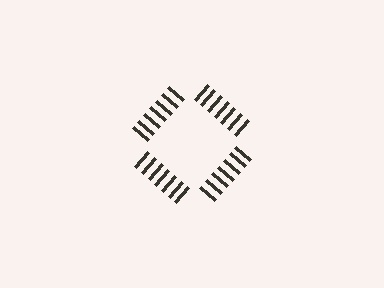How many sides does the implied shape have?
4 sides — the line-ends trace a square.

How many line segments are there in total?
28 — 7 along each of the 4 edges.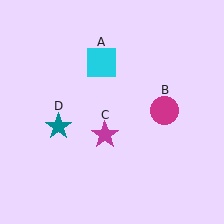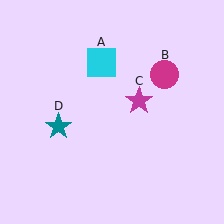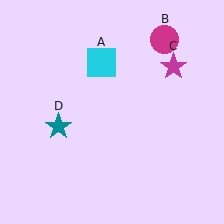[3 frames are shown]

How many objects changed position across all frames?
2 objects changed position: magenta circle (object B), magenta star (object C).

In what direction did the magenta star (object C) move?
The magenta star (object C) moved up and to the right.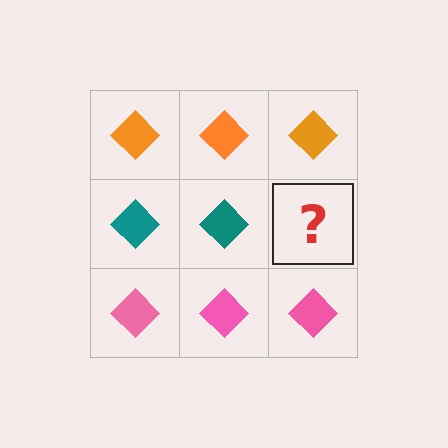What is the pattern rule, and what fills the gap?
The rule is that each row has a consistent color. The gap should be filled with a teal diamond.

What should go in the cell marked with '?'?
The missing cell should contain a teal diamond.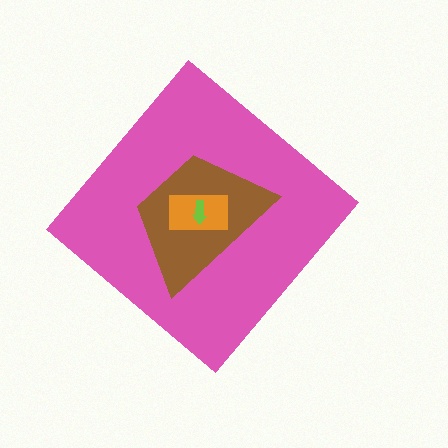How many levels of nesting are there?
4.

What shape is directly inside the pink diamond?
The brown trapezoid.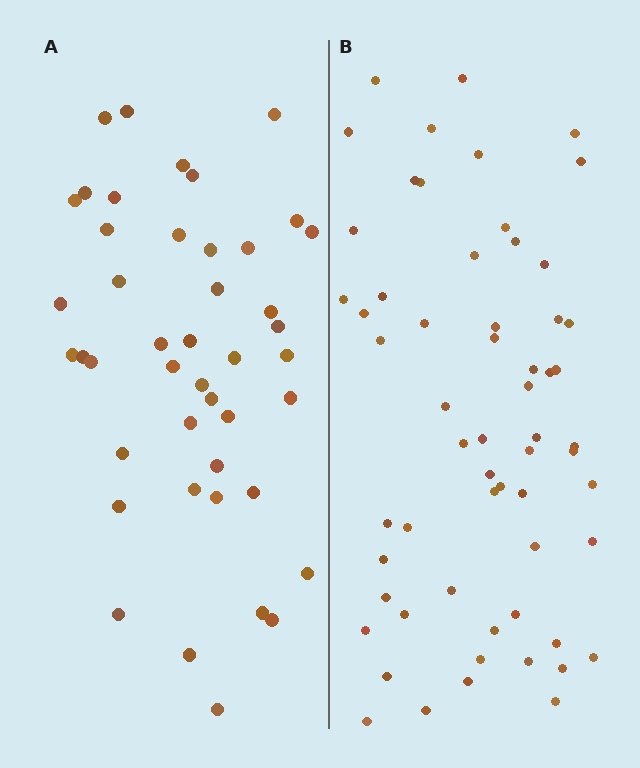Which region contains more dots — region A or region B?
Region B (the right region) has more dots.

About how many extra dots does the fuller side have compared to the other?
Region B has approximately 15 more dots than region A.